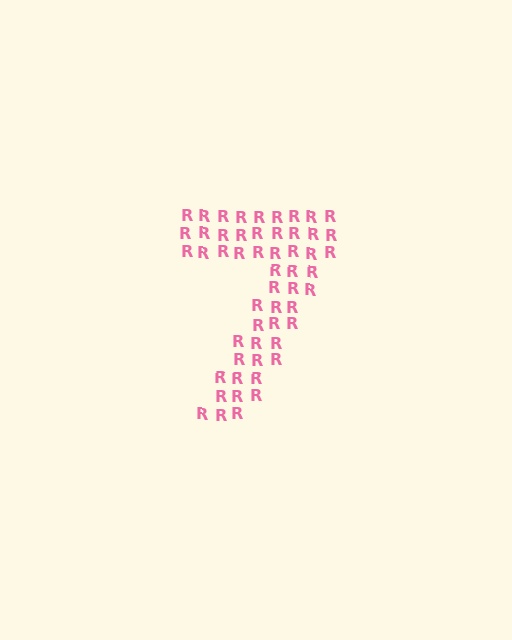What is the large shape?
The large shape is the digit 7.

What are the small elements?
The small elements are letter R's.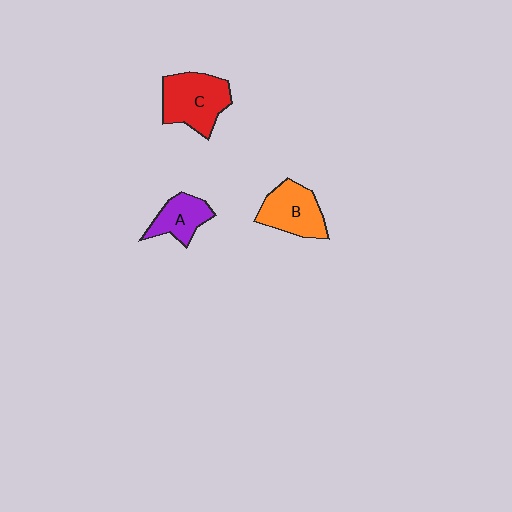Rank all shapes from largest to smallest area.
From largest to smallest: C (red), B (orange), A (purple).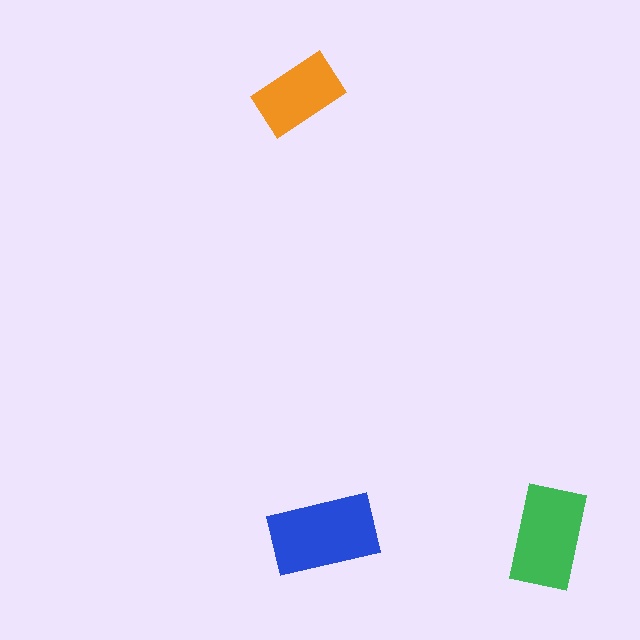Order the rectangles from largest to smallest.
the blue one, the green one, the orange one.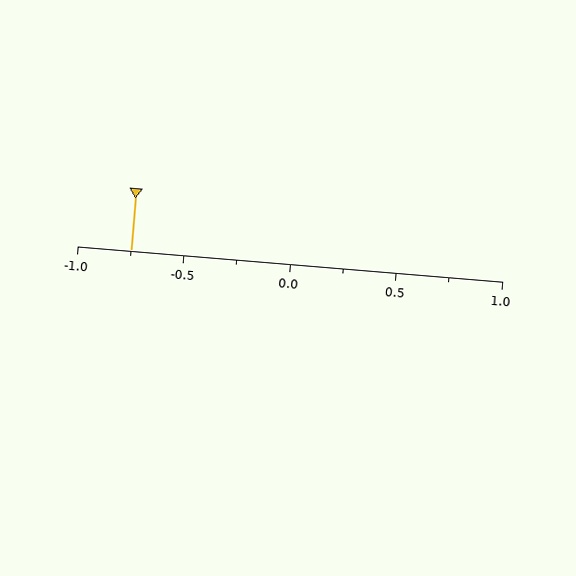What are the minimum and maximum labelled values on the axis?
The axis runs from -1.0 to 1.0.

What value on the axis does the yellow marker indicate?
The marker indicates approximately -0.75.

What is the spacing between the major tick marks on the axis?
The major ticks are spaced 0.5 apart.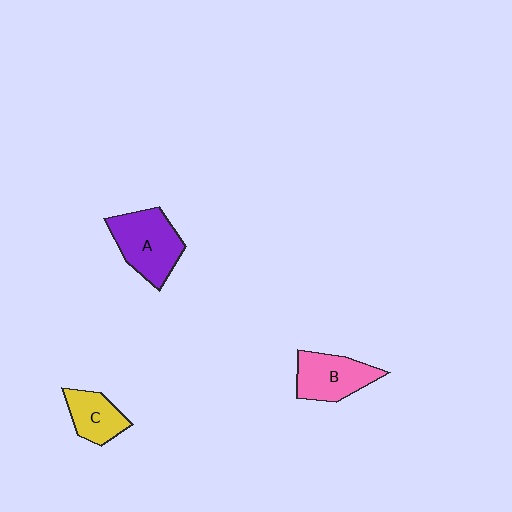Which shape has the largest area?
Shape A (purple).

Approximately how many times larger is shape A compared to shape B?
Approximately 1.2 times.